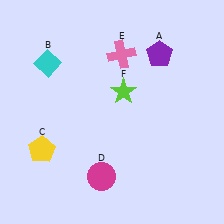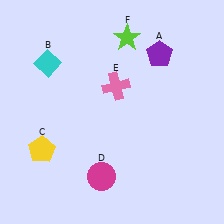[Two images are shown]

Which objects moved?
The objects that moved are: the pink cross (E), the lime star (F).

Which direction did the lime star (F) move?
The lime star (F) moved up.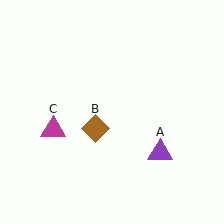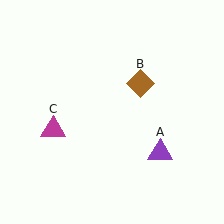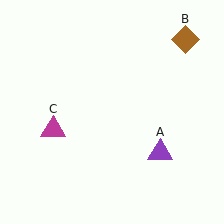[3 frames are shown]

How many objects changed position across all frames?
1 object changed position: brown diamond (object B).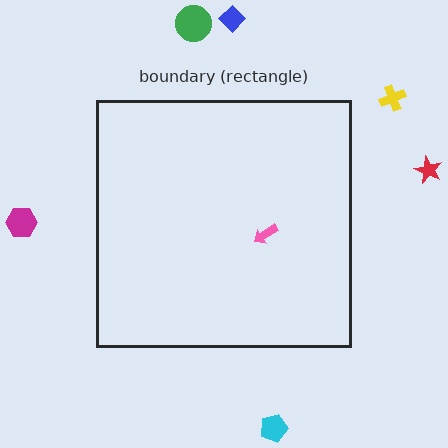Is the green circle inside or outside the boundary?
Outside.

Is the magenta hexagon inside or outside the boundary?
Outside.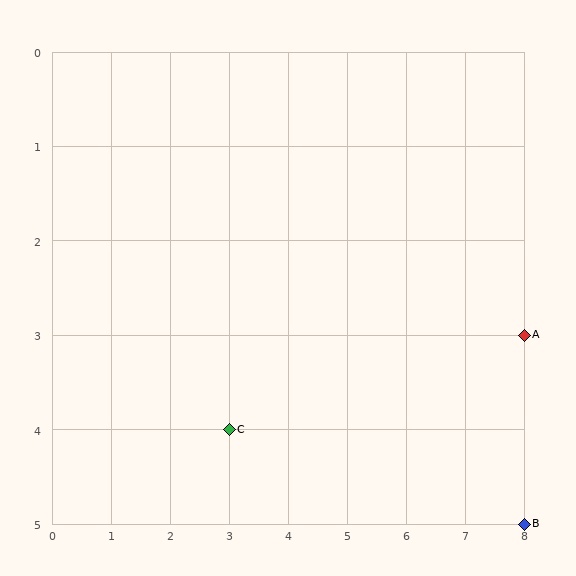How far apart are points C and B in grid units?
Points C and B are 5 columns and 1 row apart (about 5.1 grid units diagonally).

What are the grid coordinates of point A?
Point A is at grid coordinates (8, 3).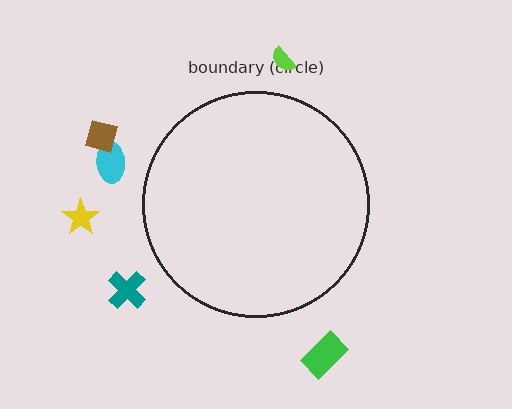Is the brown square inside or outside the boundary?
Outside.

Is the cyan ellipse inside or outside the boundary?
Outside.